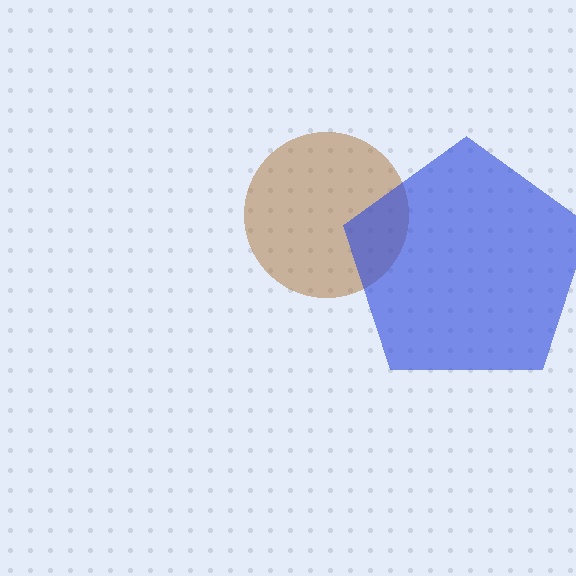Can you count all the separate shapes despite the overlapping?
Yes, there are 2 separate shapes.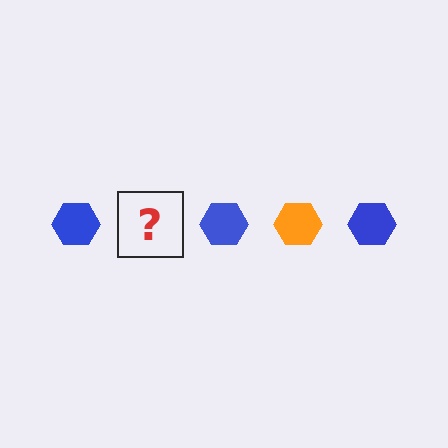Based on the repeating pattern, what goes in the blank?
The blank should be an orange hexagon.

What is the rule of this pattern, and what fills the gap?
The rule is that the pattern cycles through blue, orange hexagons. The gap should be filled with an orange hexagon.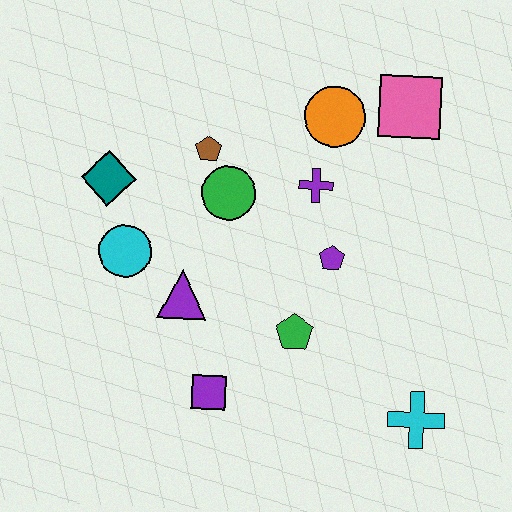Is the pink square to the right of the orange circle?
Yes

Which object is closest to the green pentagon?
The purple pentagon is closest to the green pentagon.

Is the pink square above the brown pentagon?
Yes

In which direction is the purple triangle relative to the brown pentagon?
The purple triangle is below the brown pentagon.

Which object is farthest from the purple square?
The pink square is farthest from the purple square.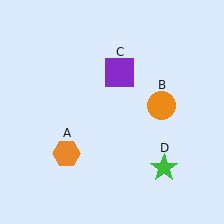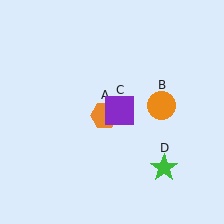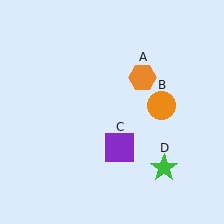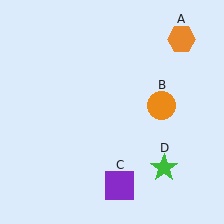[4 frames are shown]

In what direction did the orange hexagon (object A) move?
The orange hexagon (object A) moved up and to the right.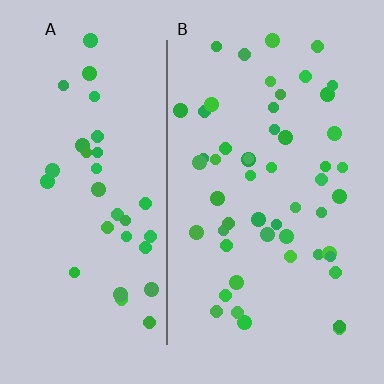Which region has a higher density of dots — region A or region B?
B (the right).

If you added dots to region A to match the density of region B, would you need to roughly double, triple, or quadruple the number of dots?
Approximately double.